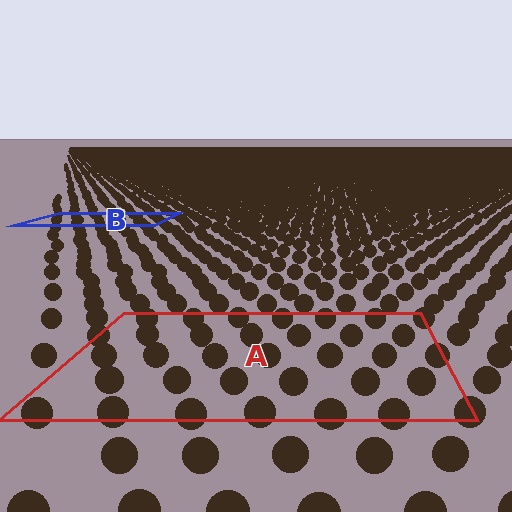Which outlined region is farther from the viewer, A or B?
Region B is farther from the viewer — the texture elements inside it appear smaller and more densely packed.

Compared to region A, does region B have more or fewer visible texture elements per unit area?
Region B has more texture elements per unit area — they are packed more densely because it is farther away.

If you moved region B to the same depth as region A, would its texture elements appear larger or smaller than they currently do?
They would appear larger. At a closer depth, the same texture elements are projected at a bigger on-screen size.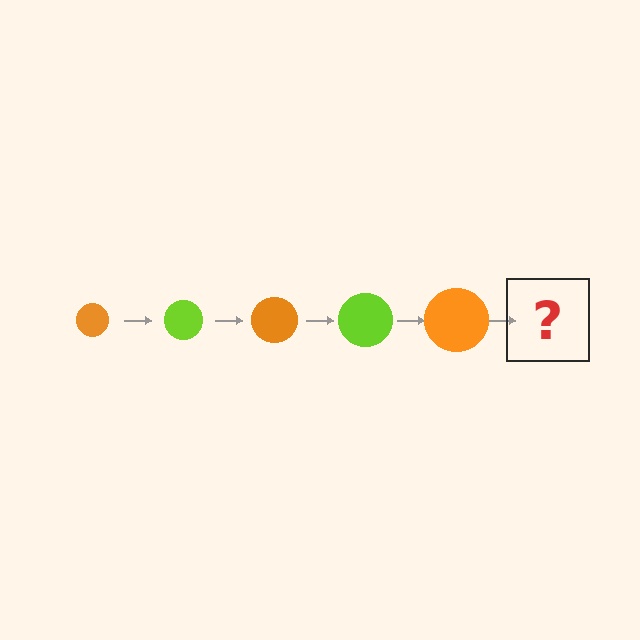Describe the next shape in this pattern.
It should be a lime circle, larger than the previous one.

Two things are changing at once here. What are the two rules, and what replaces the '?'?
The two rules are that the circle grows larger each step and the color cycles through orange and lime. The '?' should be a lime circle, larger than the previous one.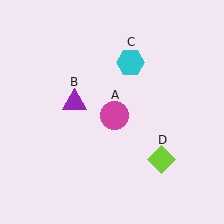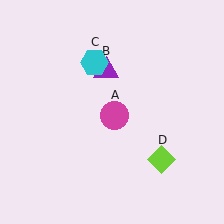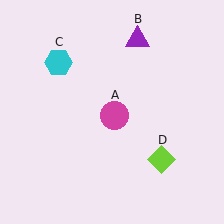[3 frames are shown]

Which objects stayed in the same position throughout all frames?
Magenta circle (object A) and lime diamond (object D) remained stationary.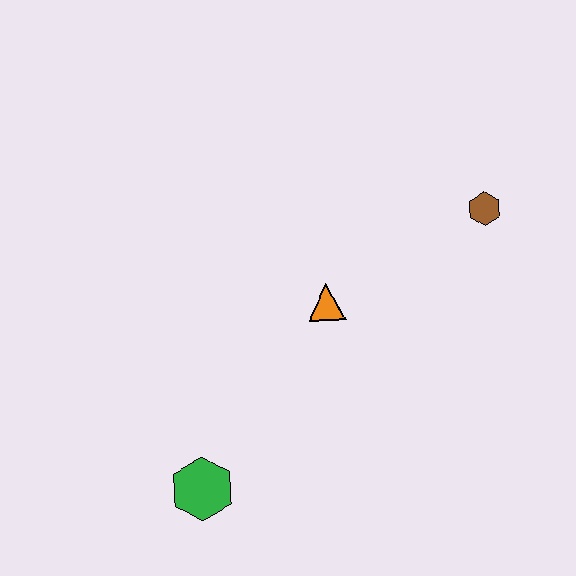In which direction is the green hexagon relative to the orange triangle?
The green hexagon is below the orange triangle.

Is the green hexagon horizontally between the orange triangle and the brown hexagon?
No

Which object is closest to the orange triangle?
The brown hexagon is closest to the orange triangle.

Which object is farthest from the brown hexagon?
The green hexagon is farthest from the brown hexagon.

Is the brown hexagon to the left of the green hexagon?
No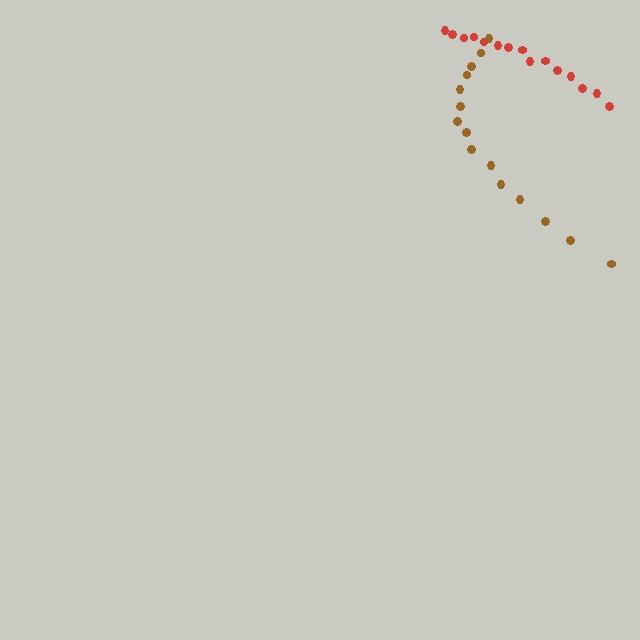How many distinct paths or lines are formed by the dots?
There are 2 distinct paths.